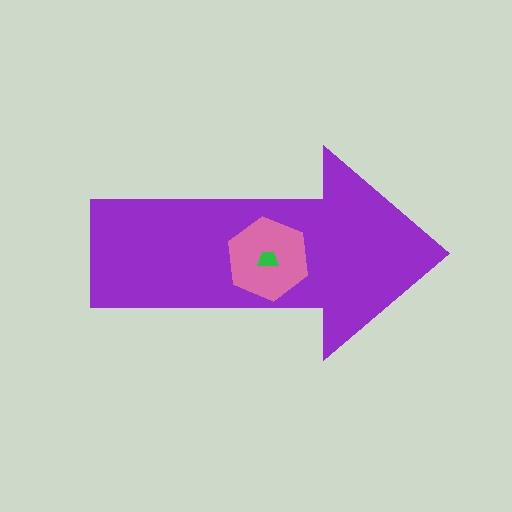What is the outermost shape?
The purple arrow.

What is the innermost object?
The green trapezoid.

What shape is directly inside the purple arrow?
The pink hexagon.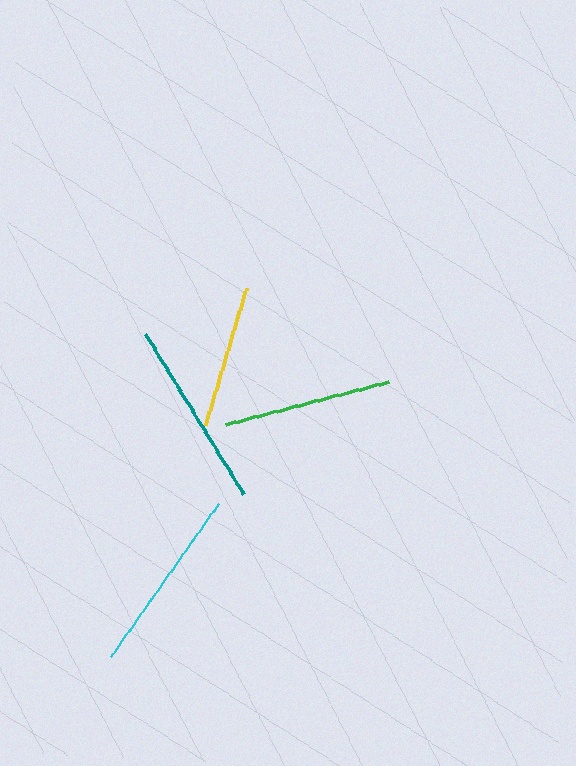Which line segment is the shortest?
The yellow line is the shortest at approximately 143 pixels.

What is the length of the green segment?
The green segment is approximately 169 pixels long.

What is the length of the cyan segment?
The cyan segment is approximately 187 pixels long.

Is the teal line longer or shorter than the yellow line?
The teal line is longer than the yellow line.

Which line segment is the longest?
The teal line is the longest at approximately 187 pixels.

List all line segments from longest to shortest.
From longest to shortest: teal, cyan, green, yellow.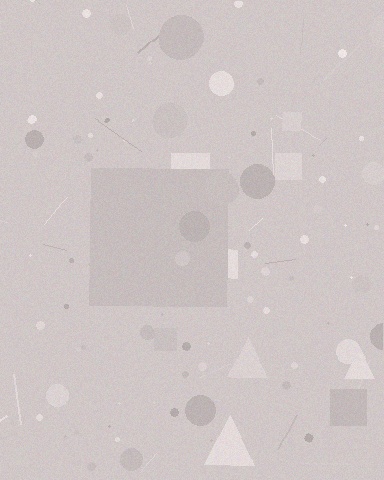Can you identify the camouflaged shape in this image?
The camouflaged shape is a square.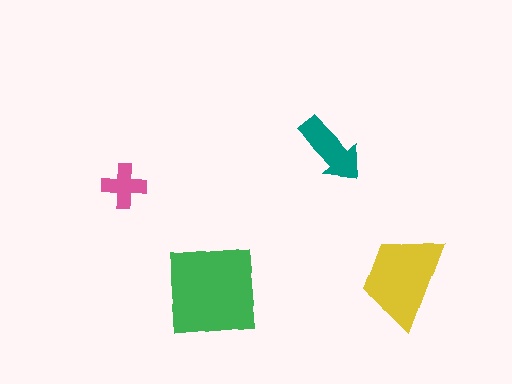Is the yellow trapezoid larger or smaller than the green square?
Smaller.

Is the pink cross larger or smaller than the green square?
Smaller.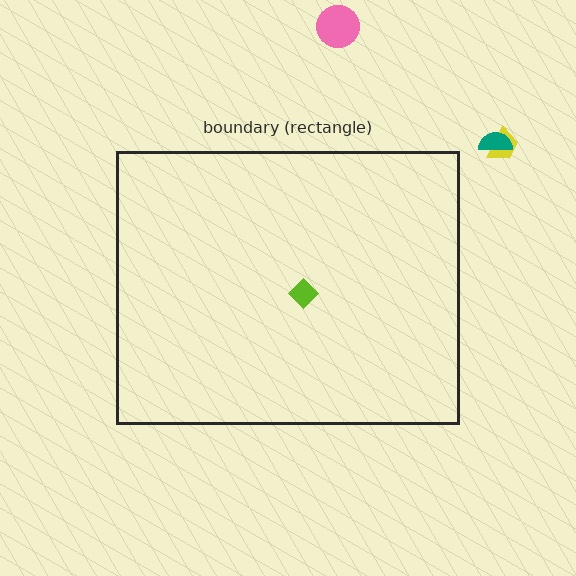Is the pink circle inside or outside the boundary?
Outside.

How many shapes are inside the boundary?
1 inside, 3 outside.